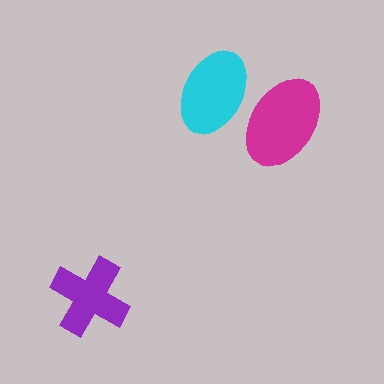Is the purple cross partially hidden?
No, no other shape covers it.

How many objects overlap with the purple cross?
0 objects overlap with the purple cross.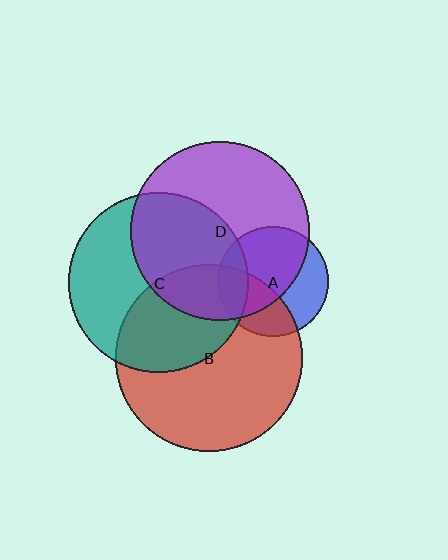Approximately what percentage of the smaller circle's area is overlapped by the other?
Approximately 45%.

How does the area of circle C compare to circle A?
Approximately 2.7 times.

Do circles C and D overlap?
Yes.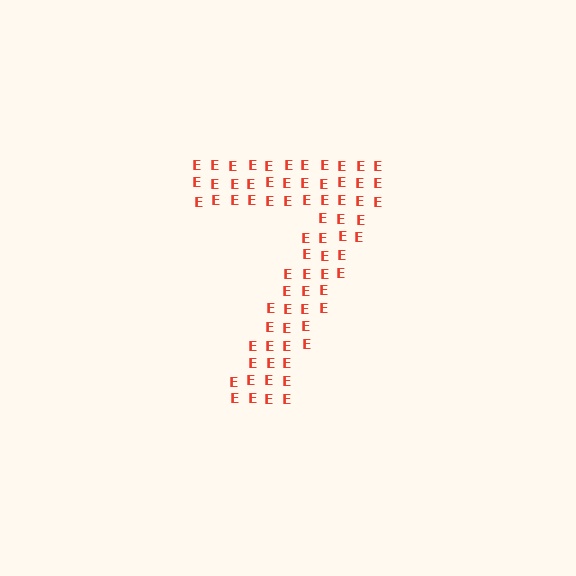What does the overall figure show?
The overall figure shows the digit 7.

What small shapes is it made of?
It is made of small letter E's.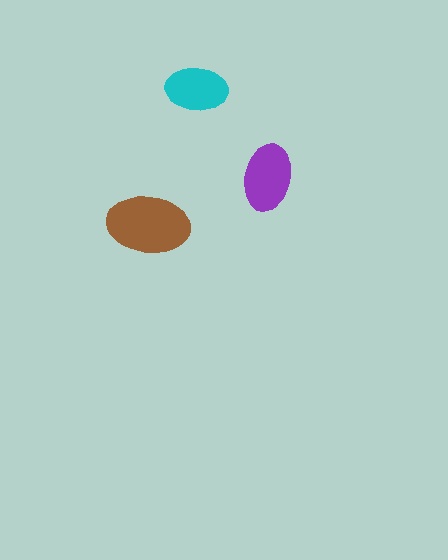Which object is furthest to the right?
The purple ellipse is rightmost.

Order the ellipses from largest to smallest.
the brown one, the purple one, the cyan one.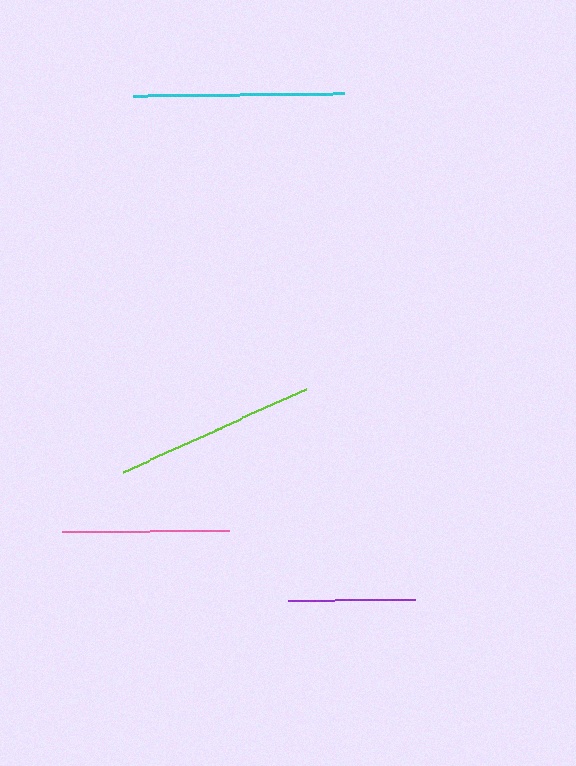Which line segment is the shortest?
The purple line is the shortest at approximately 127 pixels.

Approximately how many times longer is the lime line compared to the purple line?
The lime line is approximately 1.6 times the length of the purple line.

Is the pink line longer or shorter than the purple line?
The pink line is longer than the purple line.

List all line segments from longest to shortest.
From longest to shortest: cyan, lime, pink, purple.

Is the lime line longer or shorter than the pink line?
The lime line is longer than the pink line.